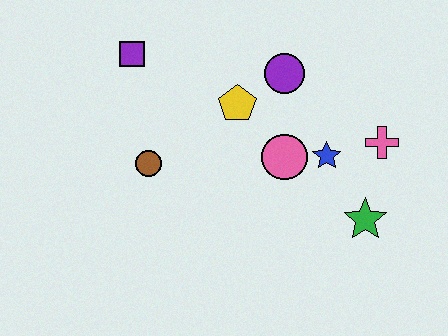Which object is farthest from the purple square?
The green star is farthest from the purple square.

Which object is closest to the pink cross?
The blue star is closest to the pink cross.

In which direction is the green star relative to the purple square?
The green star is to the right of the purple square.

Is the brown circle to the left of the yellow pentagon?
Yes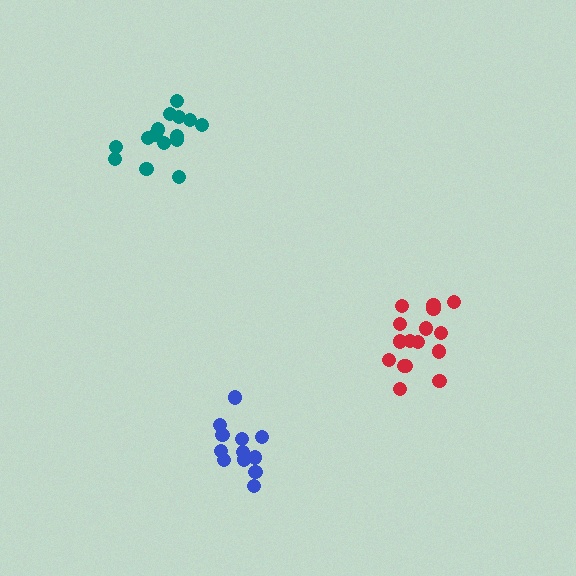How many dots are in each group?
Group 1: 12 dots, Group 2: 15 dots, Group 3: 16 dots (43 total).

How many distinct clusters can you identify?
There are 3 distinct clusters.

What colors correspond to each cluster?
The clusters are colored: blue, teal, red.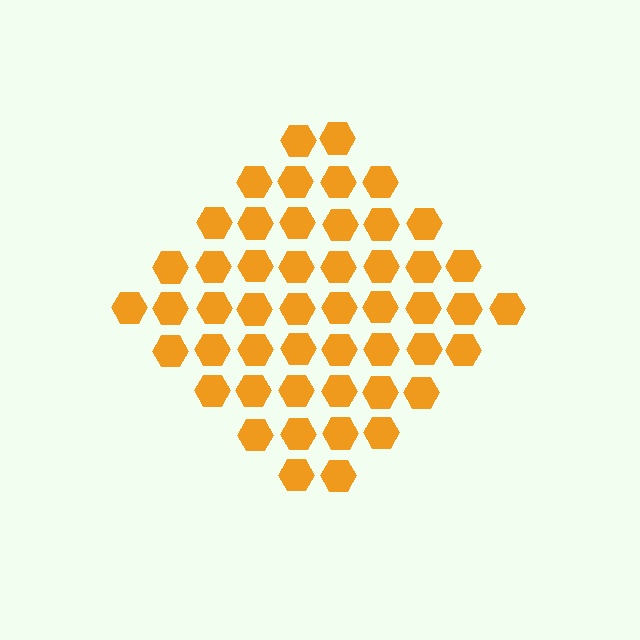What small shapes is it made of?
It is made of small hexagons.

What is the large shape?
The large shape is a diamond.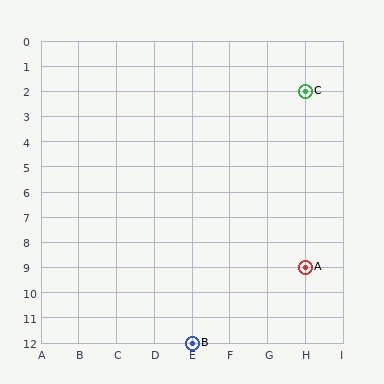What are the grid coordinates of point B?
Point B is at grid coordinates (E, 12).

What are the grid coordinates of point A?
Point A is at grid coordinates (H, 9).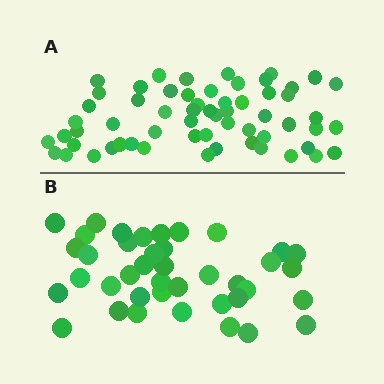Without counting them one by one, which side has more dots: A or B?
Region A (the top region) has more dots.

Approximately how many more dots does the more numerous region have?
Region A has approximately 20 more dots than region B.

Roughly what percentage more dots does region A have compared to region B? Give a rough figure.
About 50% more.